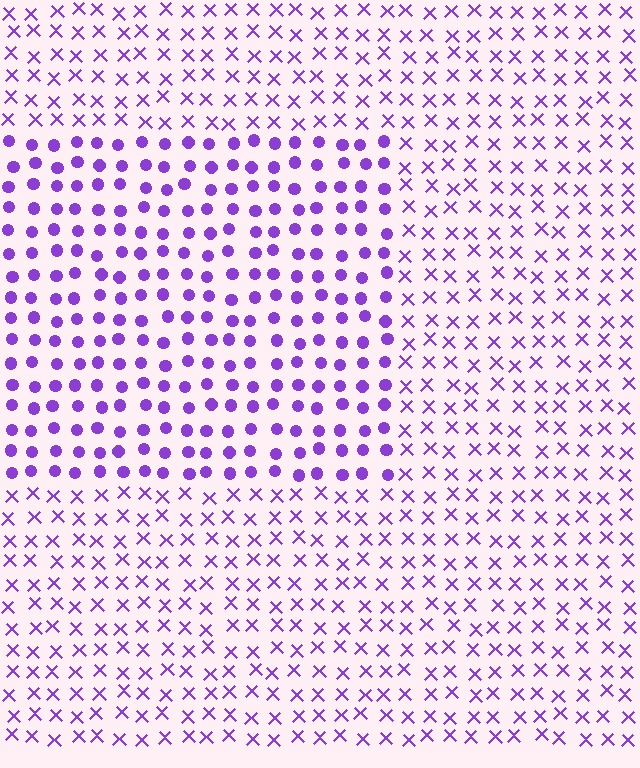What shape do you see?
I see a rectangle.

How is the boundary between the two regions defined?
The boundary is defined by a change in element shape: circles inside vs. X marks outside. All elements share the same color and spacing.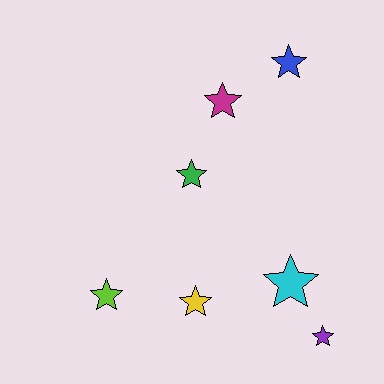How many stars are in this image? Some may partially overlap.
There are 7 stars.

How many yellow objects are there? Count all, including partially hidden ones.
There is 1 yellow object.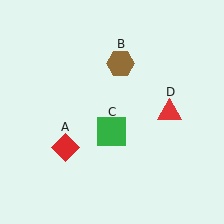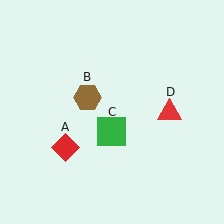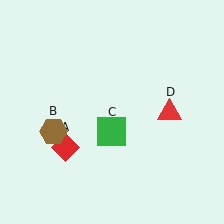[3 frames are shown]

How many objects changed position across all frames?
1 object changed position: brown hexagon (object B).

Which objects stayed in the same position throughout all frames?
Red diamond (object A) and green square (object C) and red triangle (object D) remained stationary.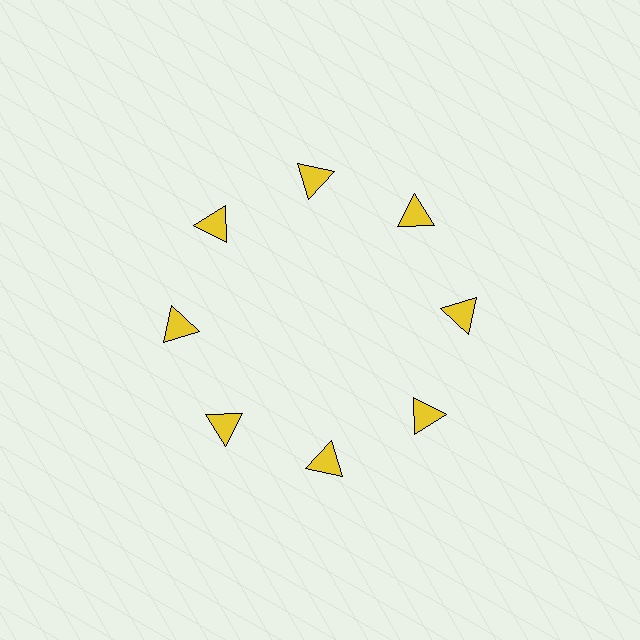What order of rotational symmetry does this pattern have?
This pattern has 8-fold rotational symmetry.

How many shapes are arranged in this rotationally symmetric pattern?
There are 8 shapes, arranged in 8 groups of 1.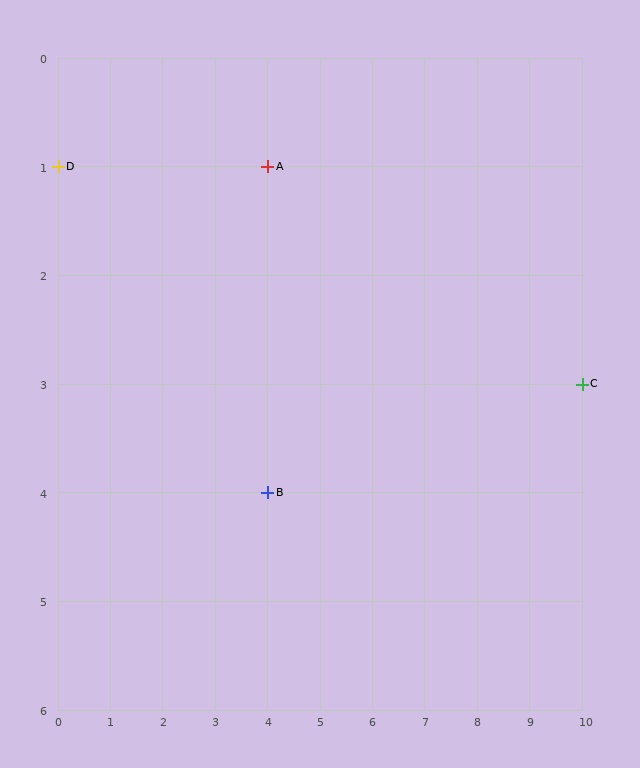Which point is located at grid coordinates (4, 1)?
Point A is at (4, 1).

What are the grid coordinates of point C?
Point C is at grid coordinates (10, 3).